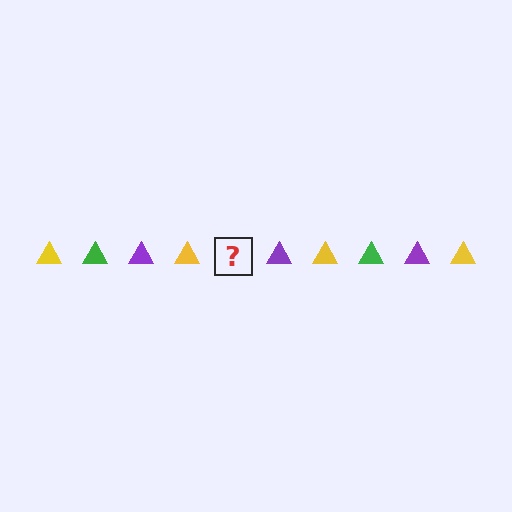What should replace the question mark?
The question mark should be replaced with a green triangle.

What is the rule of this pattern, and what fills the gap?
The rule is that the pattern cycles through yellow, green, purple triangles. The gap should be filled with a green triangle.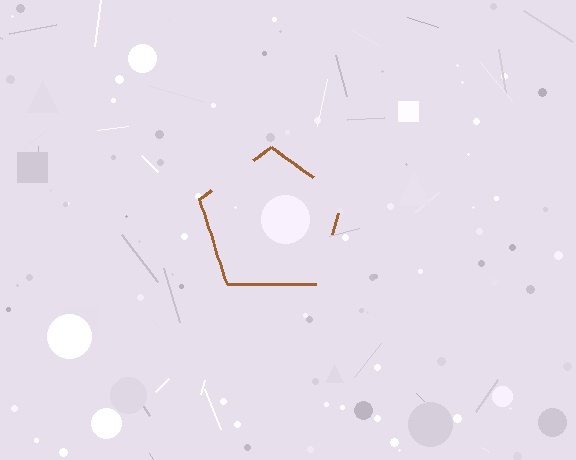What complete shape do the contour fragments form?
The contour fragments form a pentagon.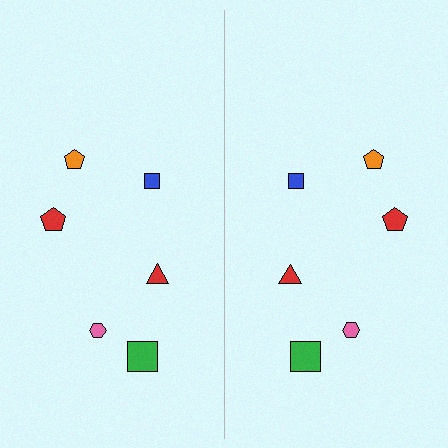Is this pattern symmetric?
Yes, this pattern has bilateral (reflection) symmetry.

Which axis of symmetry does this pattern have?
The pattern has a vertical axis of symmetry running through the center of the image.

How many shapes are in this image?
There are 12 shapes in this image.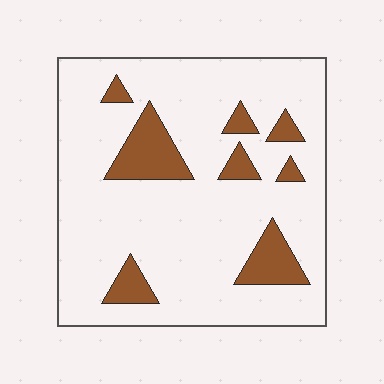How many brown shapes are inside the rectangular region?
8.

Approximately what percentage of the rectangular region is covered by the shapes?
Approximately 15%.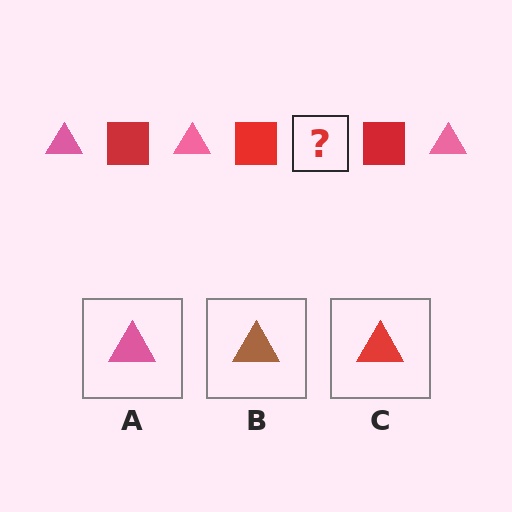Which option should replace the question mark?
Option A.